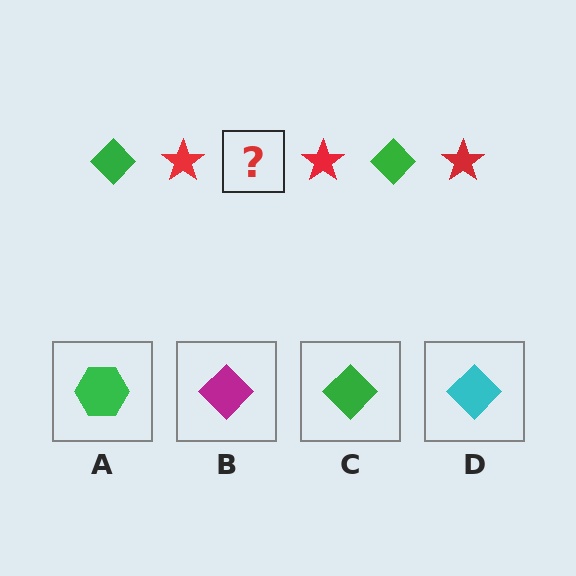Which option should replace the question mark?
Option C.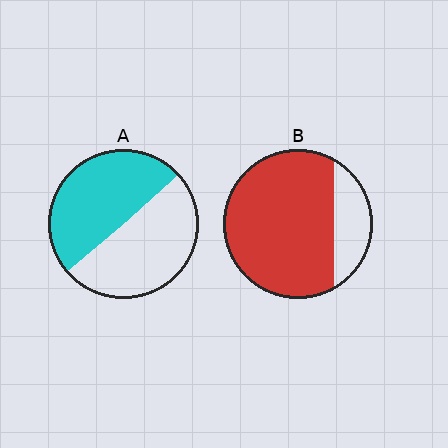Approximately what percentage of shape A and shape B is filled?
A is approximately 50% and B is approximately 80%.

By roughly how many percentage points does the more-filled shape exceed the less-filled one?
By roughly 30 percentage points (B over A).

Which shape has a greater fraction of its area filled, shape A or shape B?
Shape B.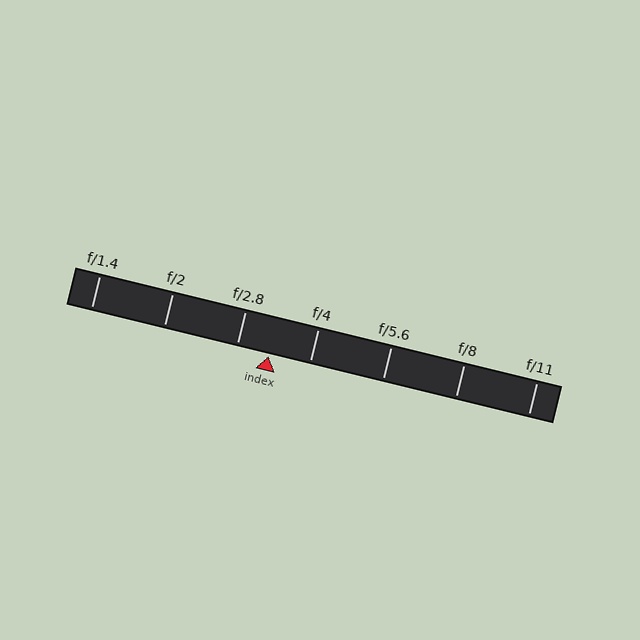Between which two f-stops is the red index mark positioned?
The index mark is between f/2.8 and f/4.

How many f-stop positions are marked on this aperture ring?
There are 7 f-stop positions marked.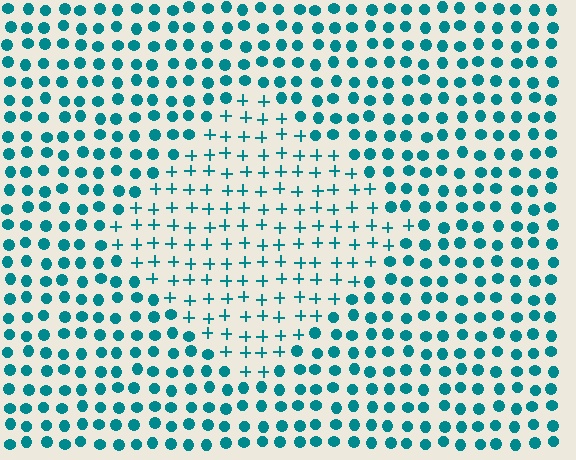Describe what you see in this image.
The image is filled with small teal elements arranged in a uniform grid. A diamond-shaped region contains plus signs, while the surrounding area contains circles. The boundary is defined purely by the change in element shape.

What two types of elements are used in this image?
The image uses plus signs inside the diamond region and circles outside it.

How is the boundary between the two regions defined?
The boundary is defined by a change in element shape: plus signs inside vs. circles outside. All elements share the same color and spacing.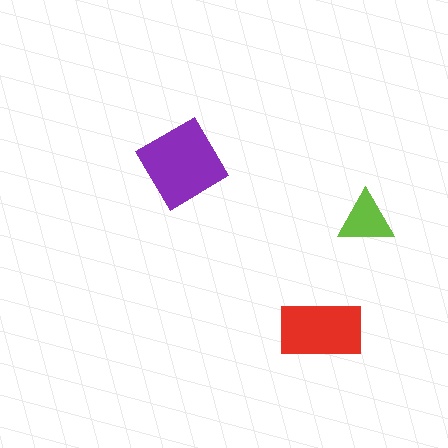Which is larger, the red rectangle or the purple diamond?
The purple diamond.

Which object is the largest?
The purple diamond.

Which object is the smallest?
The lime triangle.